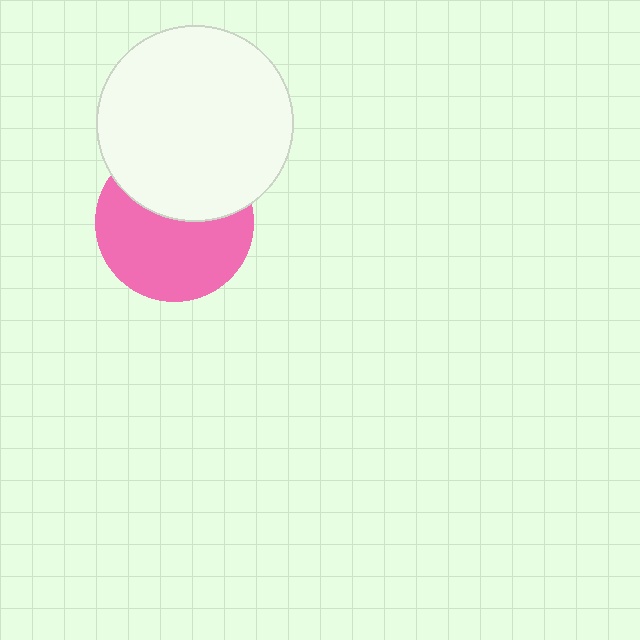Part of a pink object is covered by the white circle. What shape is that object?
It is a circle.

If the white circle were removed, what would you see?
You would see the complete pink circle.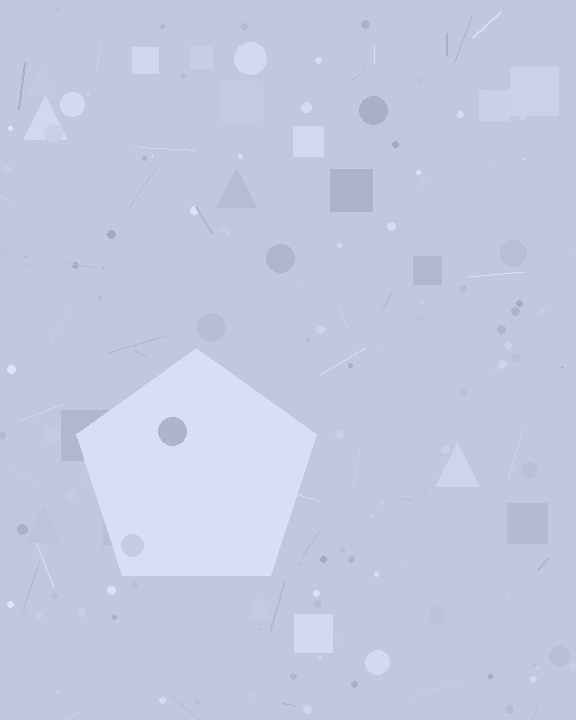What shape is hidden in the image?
A pentagon is hidden in the image.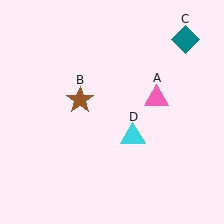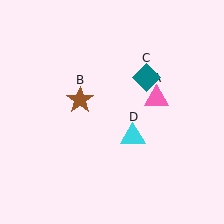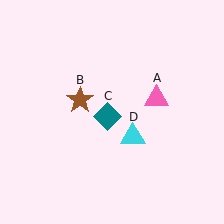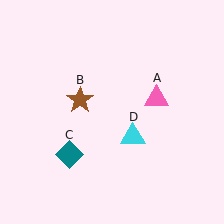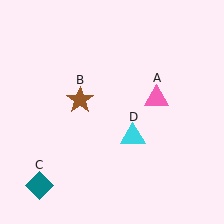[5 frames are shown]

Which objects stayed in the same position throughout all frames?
Pink triangle (object A) and brown star (object B) and cyan triangle (object D) remained stationary.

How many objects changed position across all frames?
1 object changed position: teal diamond (object C).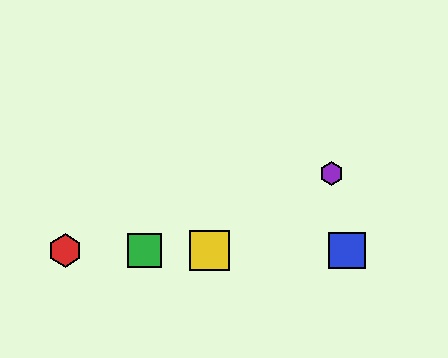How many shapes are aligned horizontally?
4 shapes (the red hexagon, the blue square, the green square, the yellow square) are aligned horizontally.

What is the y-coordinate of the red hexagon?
The red hexagon is at y≈250.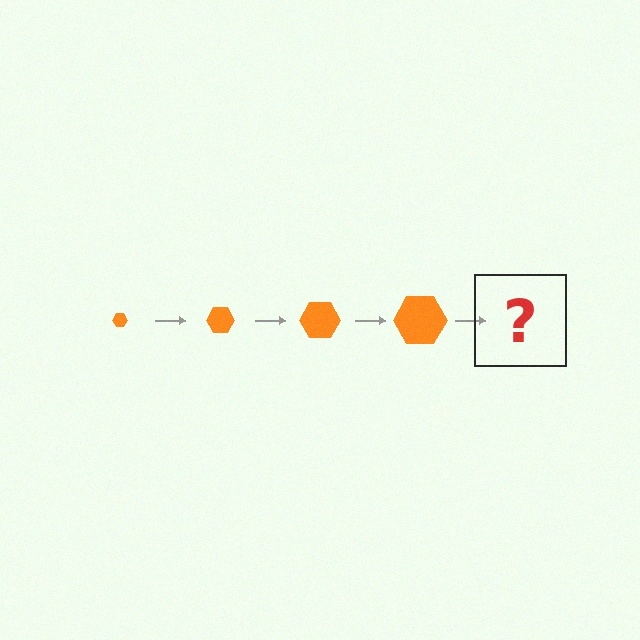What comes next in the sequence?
The next element should be an orange hexagon, larger than the previous one.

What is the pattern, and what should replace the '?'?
The pattern is that the hexagon gets progressively larger each step. The '?' should be an orange hexagon, larger than the previous one.